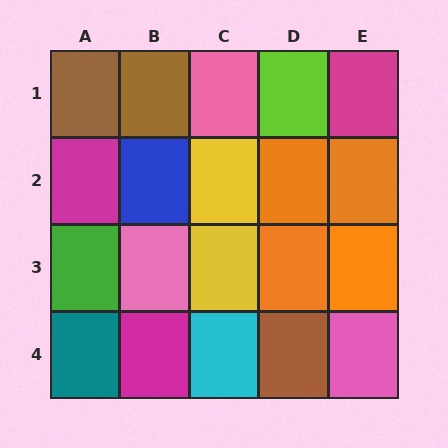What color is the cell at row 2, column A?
Magenta.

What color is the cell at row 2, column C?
Yellow.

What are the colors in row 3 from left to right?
Green, pink, yellow, orange, orange.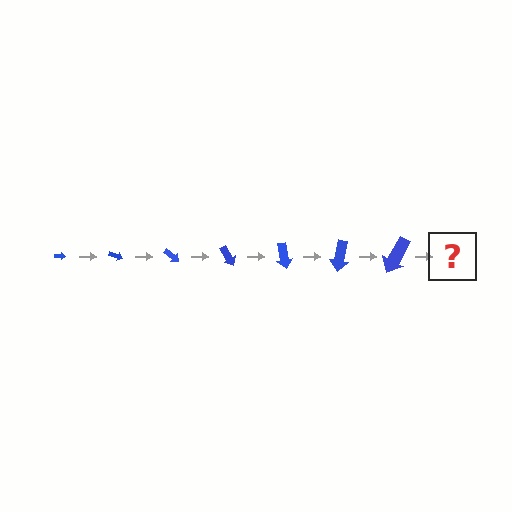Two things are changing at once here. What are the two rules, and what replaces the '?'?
The two rules are that the arrow grows larger each step and it rotates 20 degrees each step. The '?' should be an arrow, larger than the previous one and rotated 140 degrees from the start.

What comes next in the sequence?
The next element should be an arrow, larger than the previous one and rotated 140 degrees from the start.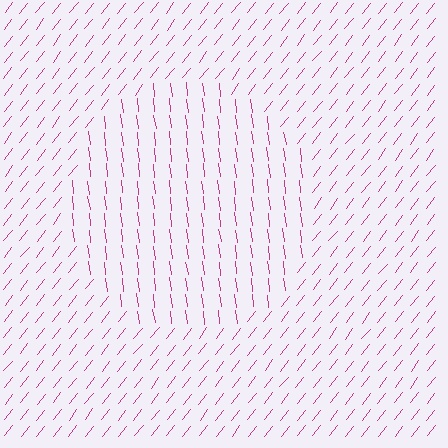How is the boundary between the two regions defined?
The boundary is defined purely by a change in line orientation (approximately 45 degrees difference). All lines are the same color and thickness.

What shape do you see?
I see a circle.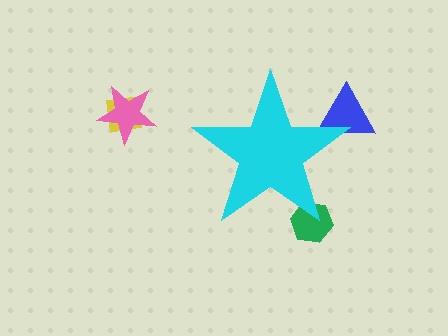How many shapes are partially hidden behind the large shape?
2 shapes are partially hidden.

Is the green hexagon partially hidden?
Yes, the green hexagon is partially hidden behind the cyan star.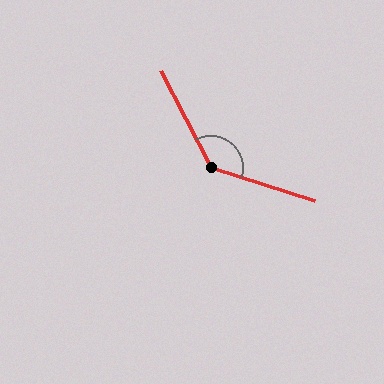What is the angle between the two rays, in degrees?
Approximately 135 degrees.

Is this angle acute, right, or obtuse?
It is obtuse.